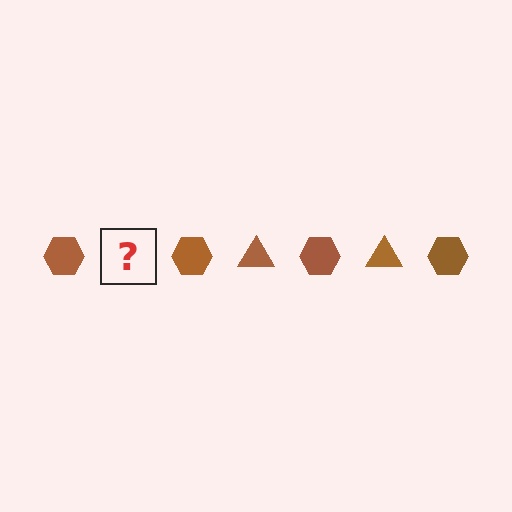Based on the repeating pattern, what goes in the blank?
The blank should be a brown triangle.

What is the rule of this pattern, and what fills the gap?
The rule is that the pattern cycles through hexagon, triangle shapes in brown. The gap should be filled with a brown triangle.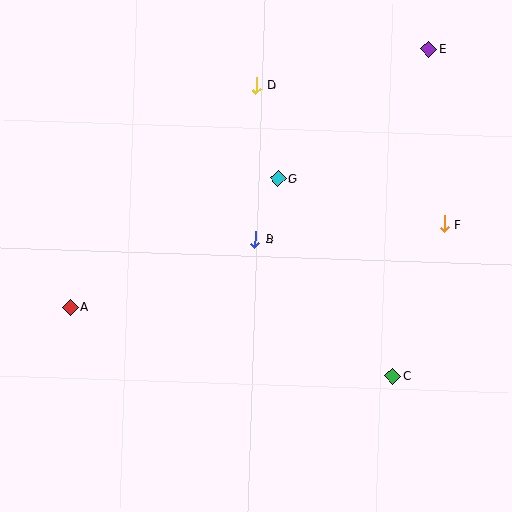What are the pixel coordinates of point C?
Point C is at (393, 376).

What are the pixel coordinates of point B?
Point B is at (255, 239).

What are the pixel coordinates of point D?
Point D is at (257, 85).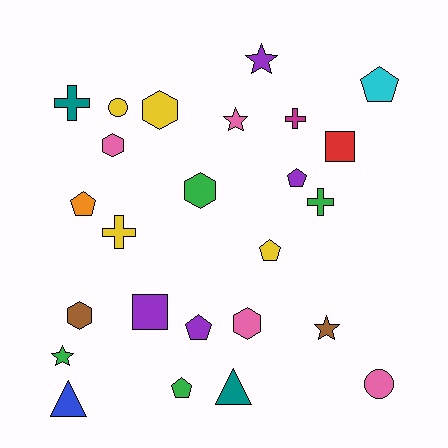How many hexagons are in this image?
There are 5 hexagons.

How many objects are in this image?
There are 25 objects.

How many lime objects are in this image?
There are no lime objects.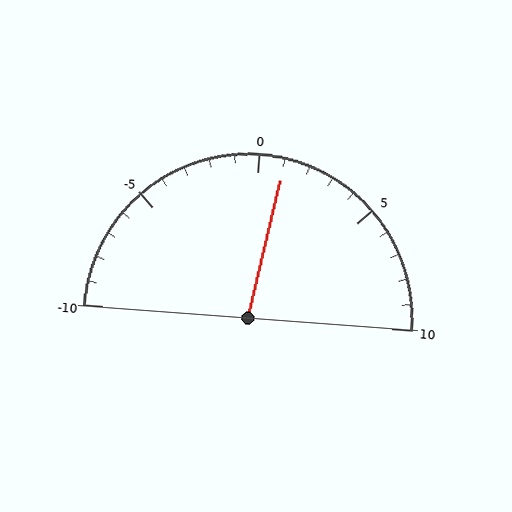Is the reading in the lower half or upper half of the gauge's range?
The reading is in the upper half of the range (-10 to 10).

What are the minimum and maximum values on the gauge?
The gauge ranges from -10 to 10.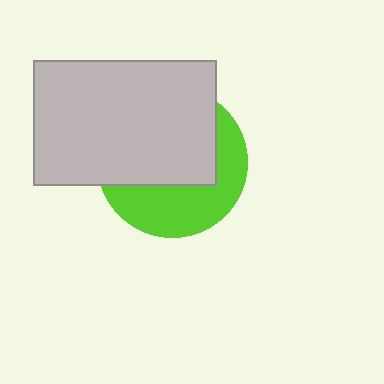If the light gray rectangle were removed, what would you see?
You would see the complete lime circle.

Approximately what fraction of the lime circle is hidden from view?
Roughly 58% of the lime circle is hidden behind the light gray rectangle.